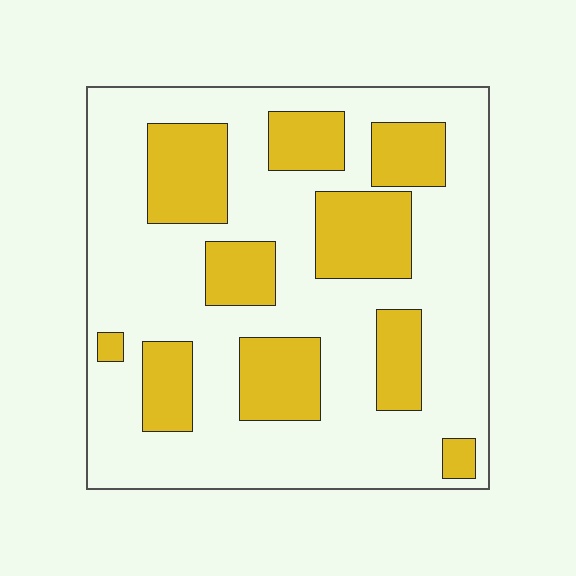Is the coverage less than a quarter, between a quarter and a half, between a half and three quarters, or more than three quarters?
Between a quarter and a half.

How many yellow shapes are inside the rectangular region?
10.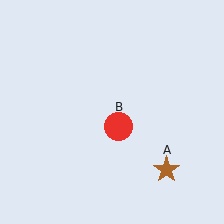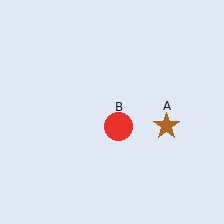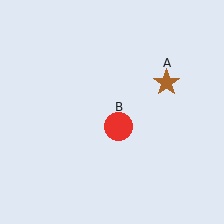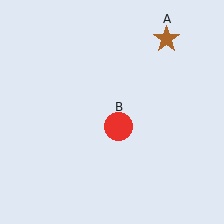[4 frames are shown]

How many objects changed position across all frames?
1 object changed position: brown star (object A).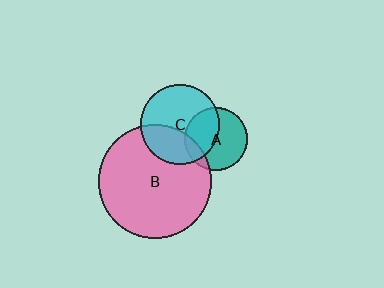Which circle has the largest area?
Circle B (pink).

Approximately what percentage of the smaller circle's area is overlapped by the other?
Approximately 15%.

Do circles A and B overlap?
Yes.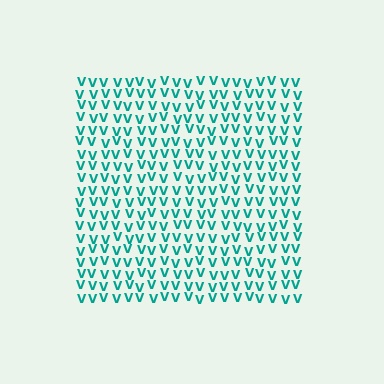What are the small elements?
The small elements are letter V's.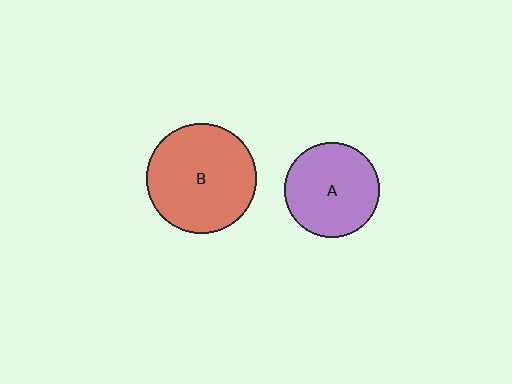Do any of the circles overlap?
No, none of the circles overlap.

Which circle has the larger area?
Circle B (red).